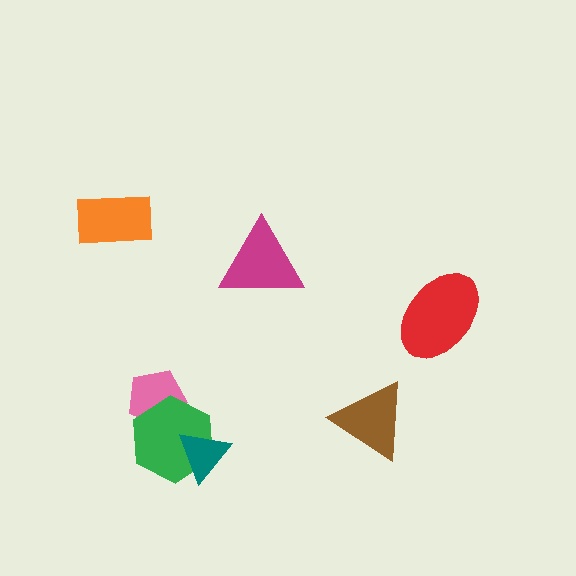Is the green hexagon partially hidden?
Yes, it is partially covered by another shape.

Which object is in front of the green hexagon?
The teal triangle is in front of the green hexagon.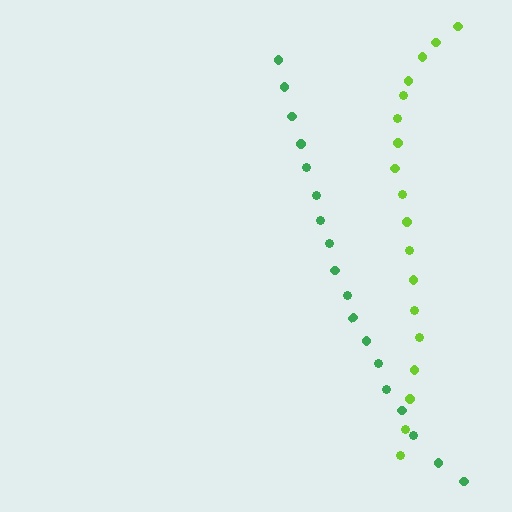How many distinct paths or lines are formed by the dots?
There are 2 distinct paths.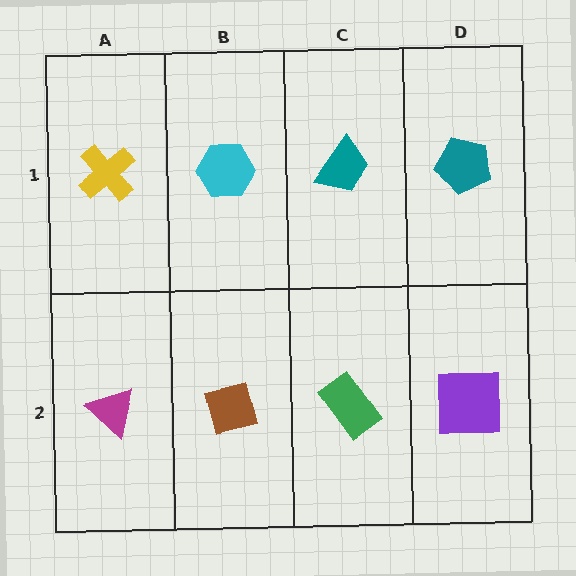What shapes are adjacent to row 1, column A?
A magenta triangle (row 2, column A), a cyan hexagon (row 1, column B).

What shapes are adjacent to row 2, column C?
A teal trapezoid (row 1, column C), a brown square (row 2, column B), a purple square (row 2, column D).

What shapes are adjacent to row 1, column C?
A green rectangle (row 2, column C), a cyan hexagon (row 1, column B), a teal pentagon (row 1, column D).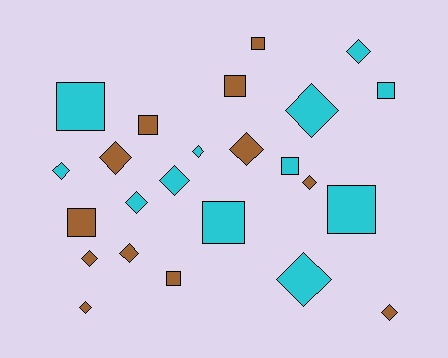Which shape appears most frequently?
Diamond, with 14 objects.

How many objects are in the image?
There are 24 objects.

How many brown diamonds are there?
There are 7 brown diamonds.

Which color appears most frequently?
Brown, with 12 objects.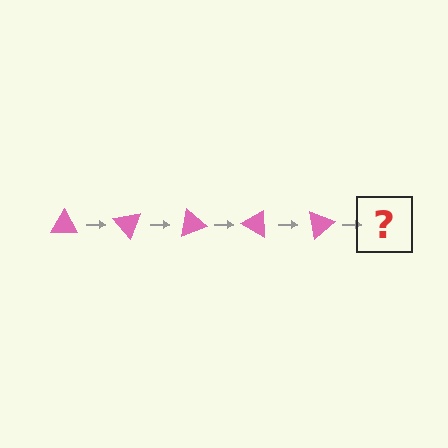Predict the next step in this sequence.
The next step is a pink triangle rotated 250 degrees.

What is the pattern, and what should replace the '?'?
The pattern is that the triangle rotates 50 degrees each step. The '?' should be a pink triangle rotated 250 degrees.